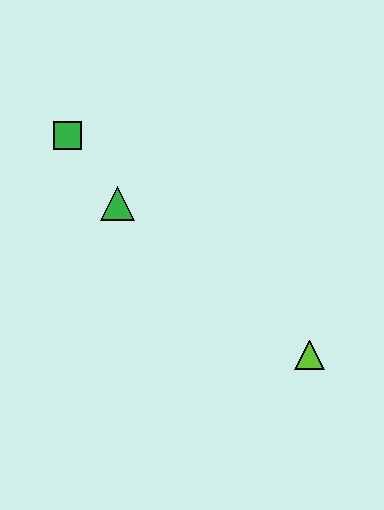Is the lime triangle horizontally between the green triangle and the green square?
No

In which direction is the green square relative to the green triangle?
The green square is above the green triangle.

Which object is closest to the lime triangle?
The green triangle is closest to the lime triangle.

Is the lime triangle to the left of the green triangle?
No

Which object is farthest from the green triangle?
The lime triangle is farthest from the green triangle.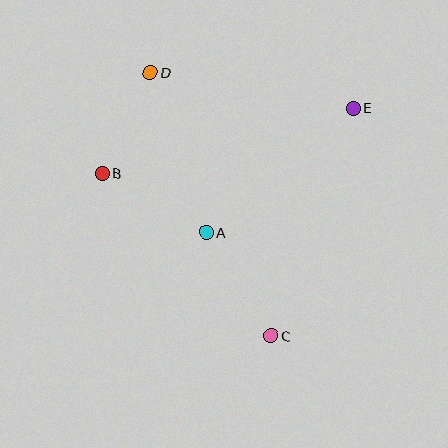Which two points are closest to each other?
Points B and D are closest to each other.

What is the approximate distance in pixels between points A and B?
The distance between A and B is approximately 119 pixels.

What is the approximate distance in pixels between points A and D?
The distance between A and D is approximately 169 pixels.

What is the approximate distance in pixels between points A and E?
The distance between A and E is approximately 192 pixels.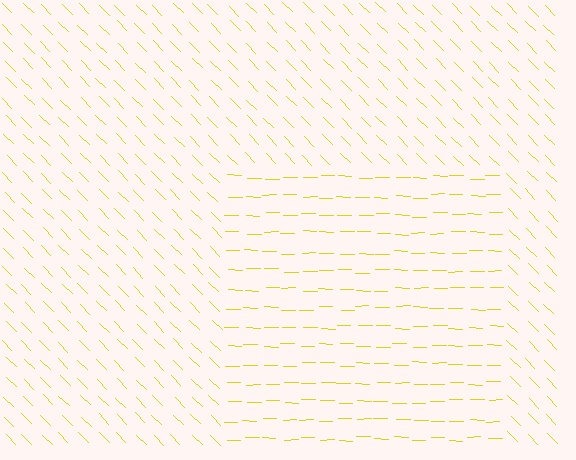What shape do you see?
I see a rectangle.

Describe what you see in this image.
The image is filled with small yellow line segments. A rectangle region in the image has lines oriented differently from the surrounding lines, creating a visible texture boundary.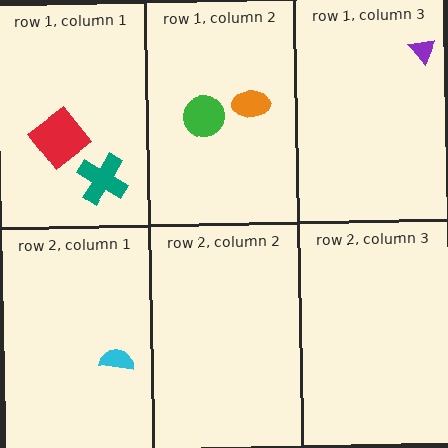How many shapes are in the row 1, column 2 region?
2.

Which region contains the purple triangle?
The row 1, column 3 region.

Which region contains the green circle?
The row 1, column 2 region.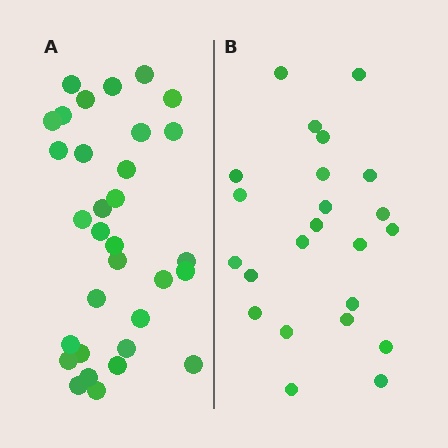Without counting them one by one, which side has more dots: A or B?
Region A (the left region) has more dots.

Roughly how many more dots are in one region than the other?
Region A has roughly 8 or so more dots than region B.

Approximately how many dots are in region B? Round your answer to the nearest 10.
About 20 dots. (The exact count is 23, which rounds to 20.)